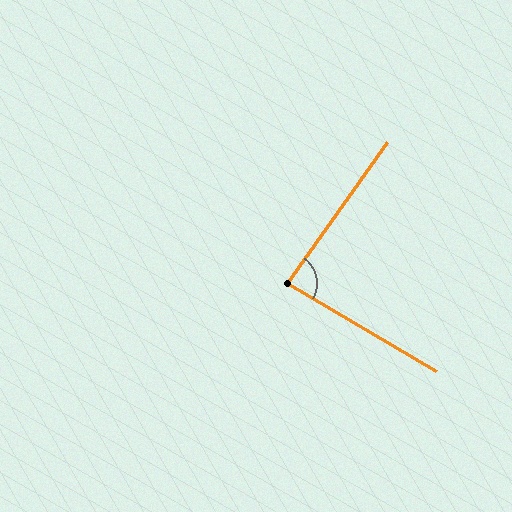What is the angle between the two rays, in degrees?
Approximately 85 degrees.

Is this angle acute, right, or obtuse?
It is acute.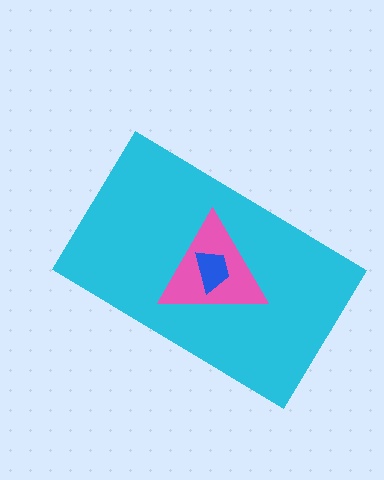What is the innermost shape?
The blue trapezoid.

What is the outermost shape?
The cyan rectangle.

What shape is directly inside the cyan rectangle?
The pink triangle.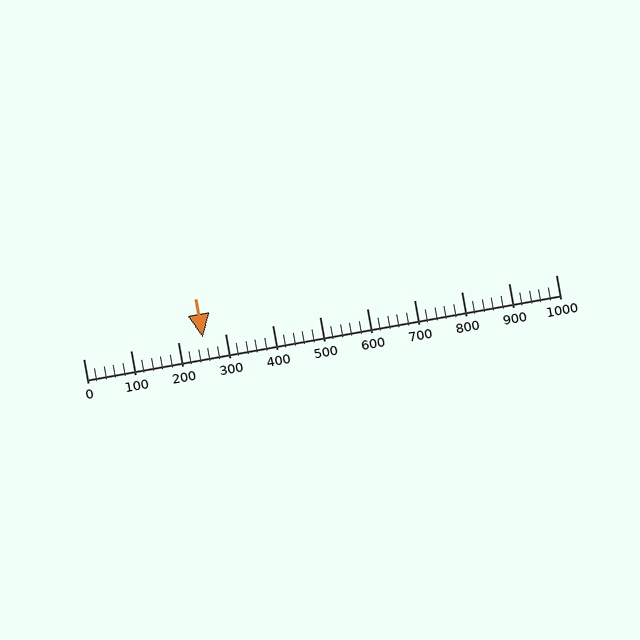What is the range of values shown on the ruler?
The ruler shows values from 0 to 1000.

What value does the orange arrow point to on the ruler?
The orange arrow points to approximately 254.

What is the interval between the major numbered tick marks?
The major tick marks are spaced 100 units apart.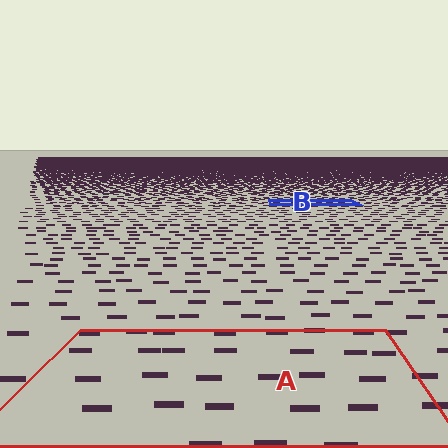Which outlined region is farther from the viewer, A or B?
Region B is farther from the viewer — the texture elements inside it appear smaller and more densely packed.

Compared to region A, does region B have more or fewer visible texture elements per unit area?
Region B has more texture elements per unit area — they are packed more densely because it is farther away.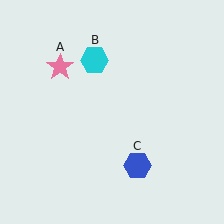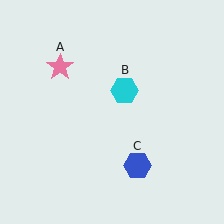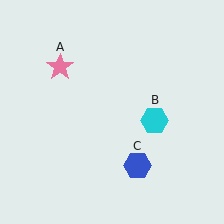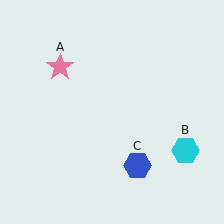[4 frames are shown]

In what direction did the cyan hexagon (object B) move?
The cyan hexagon (object B) moved down and to the right.